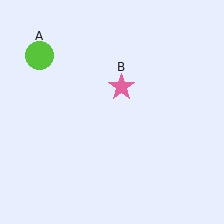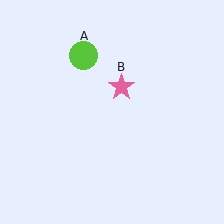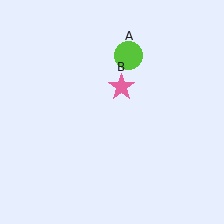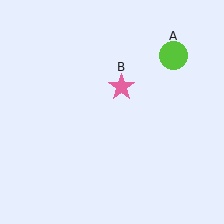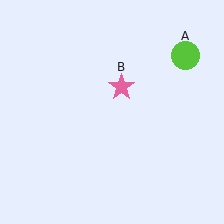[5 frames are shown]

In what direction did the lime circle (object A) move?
The lime circle (object A) moved right.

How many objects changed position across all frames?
1 object changed position: lime circle (object A).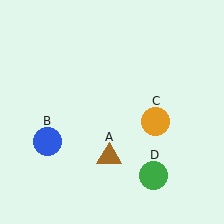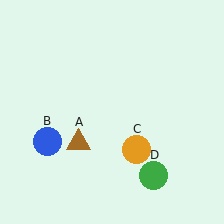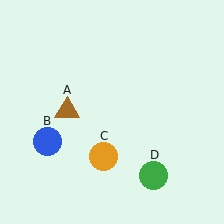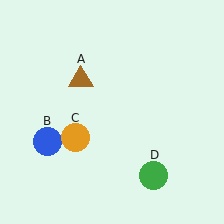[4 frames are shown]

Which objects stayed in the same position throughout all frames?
Blue circle (object B) and green circle (object D) remained stationary.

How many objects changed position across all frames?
2 objects changed position: brown triangle (object A), orange circle (object C).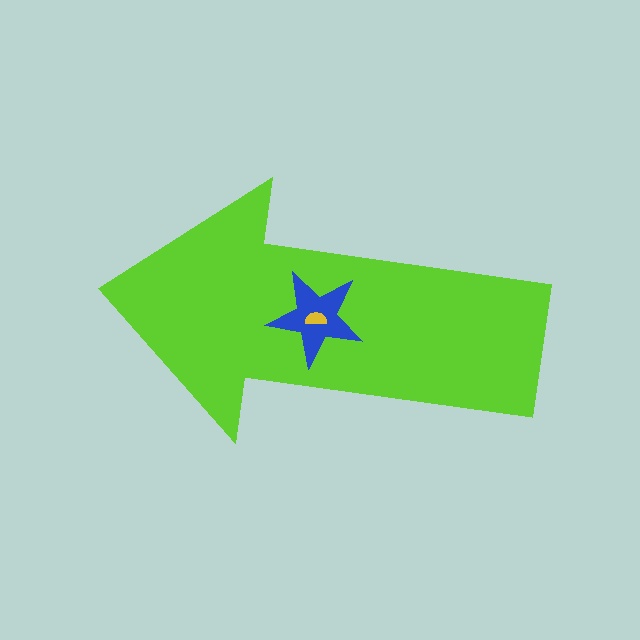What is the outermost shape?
The lime arrow.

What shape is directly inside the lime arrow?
The blue star.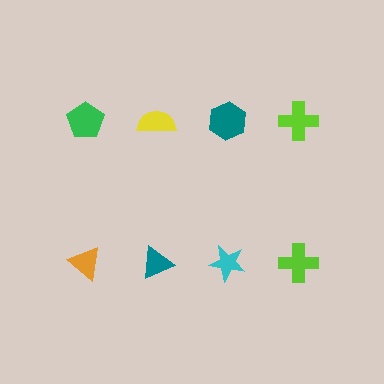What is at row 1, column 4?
A lime cross.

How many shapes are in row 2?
4 shapes.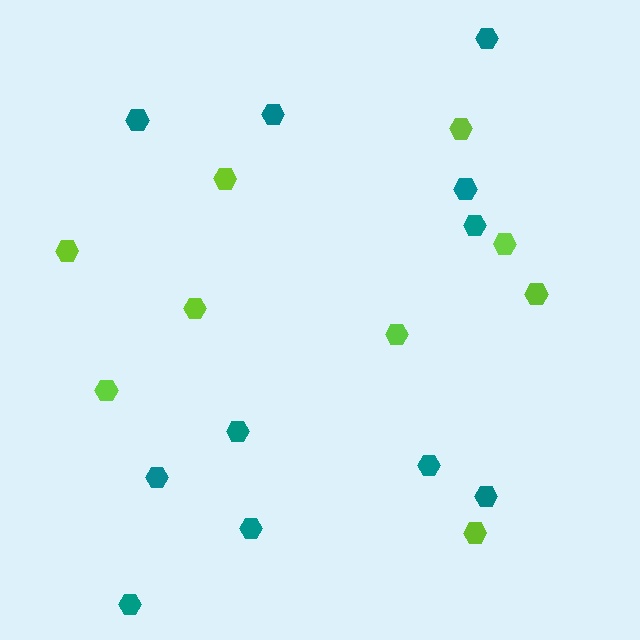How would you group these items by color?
There are 2 groups: one group of lime hexagons (9) and one group of teal hexagons (11).